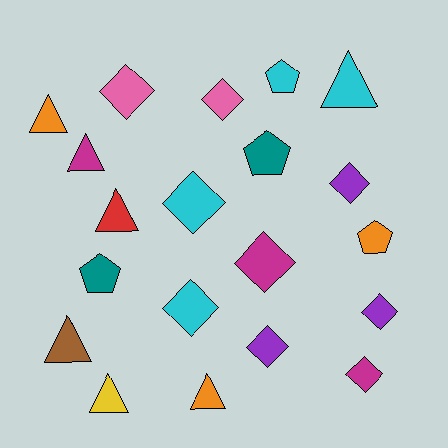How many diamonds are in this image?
There are 9 diamonds.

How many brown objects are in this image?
There is 1 brown object.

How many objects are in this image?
There are 20 objects.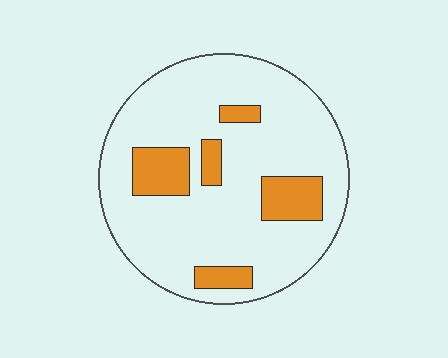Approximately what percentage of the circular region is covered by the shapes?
Approximately 20%.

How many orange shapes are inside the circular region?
5.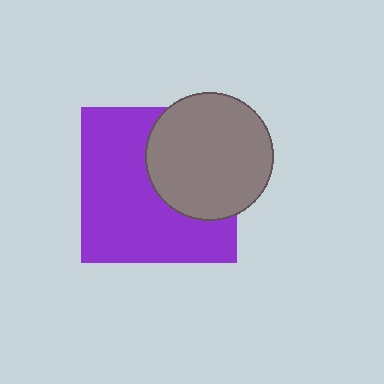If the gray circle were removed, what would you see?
You would see the complete purple square.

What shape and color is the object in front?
The object in front is a gray circle.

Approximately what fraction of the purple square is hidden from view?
Roughly 38% of the purple square is hidden behind the gray circle.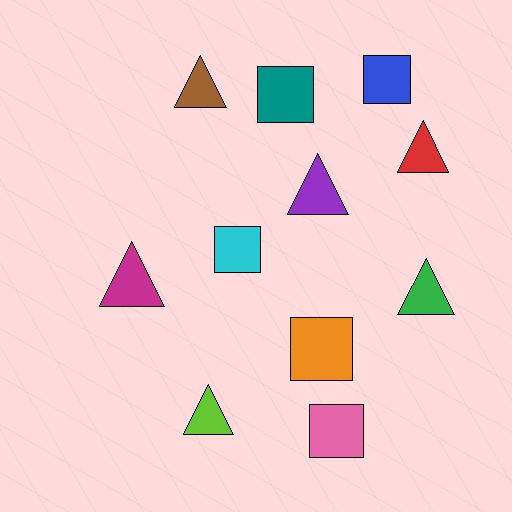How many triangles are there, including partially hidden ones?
There are 6 triangles.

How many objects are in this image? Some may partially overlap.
There are 11 objects.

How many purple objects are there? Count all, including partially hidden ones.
There is 1 purple object.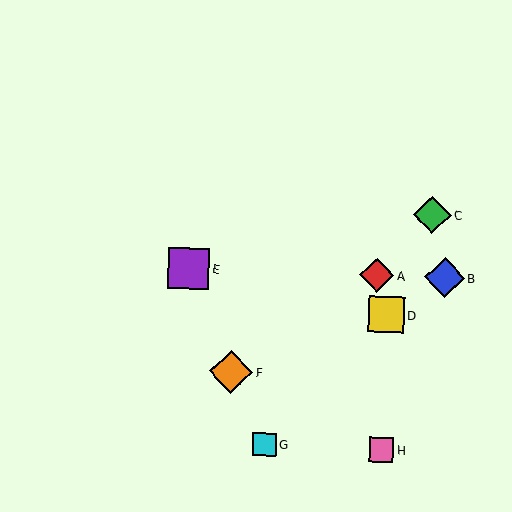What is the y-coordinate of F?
Object F is at y≈372.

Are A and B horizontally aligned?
Yes, both are at y≈275.